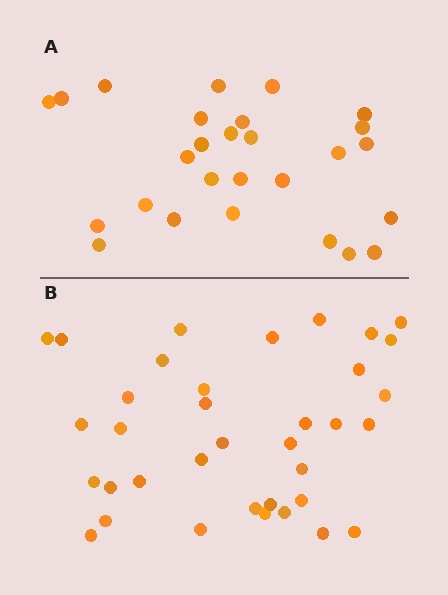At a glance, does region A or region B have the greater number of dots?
Region B (the bottom region) has more dots.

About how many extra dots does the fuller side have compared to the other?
Region B has roughly 8 or so more dots than region A.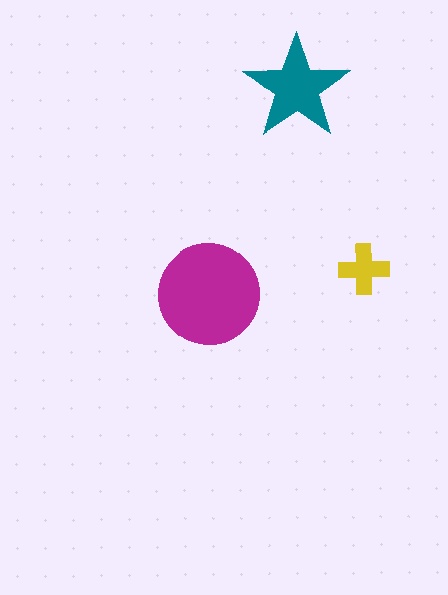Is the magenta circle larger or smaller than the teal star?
Larger.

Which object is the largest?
The magenta circle.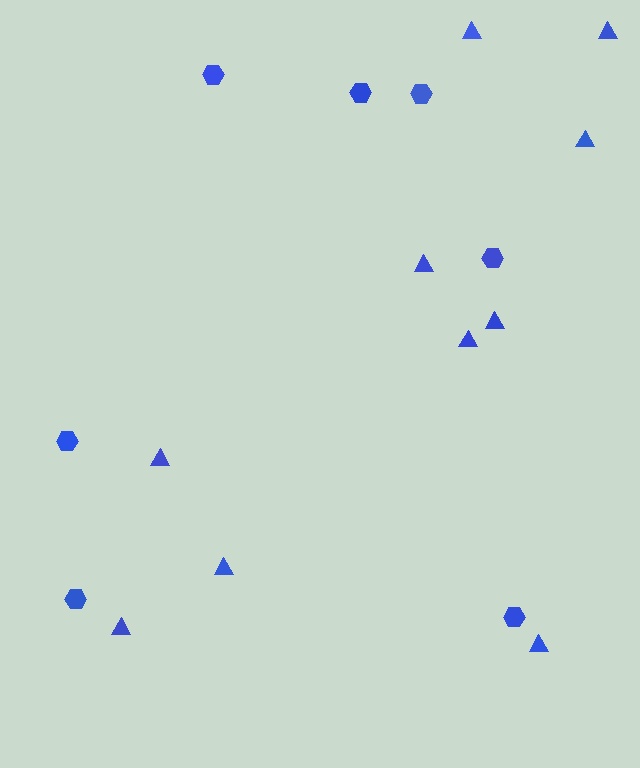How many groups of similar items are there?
There are 2 groups: one group of hexagons (7) and one group of triangles (10).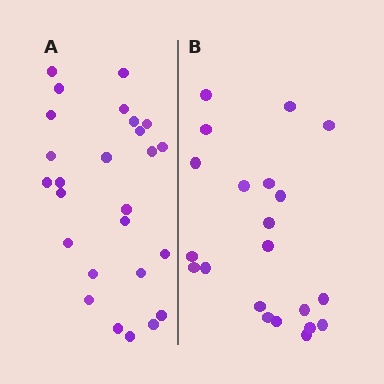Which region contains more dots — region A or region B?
Region A (the left region) has more dots.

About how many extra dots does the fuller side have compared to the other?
Region A has about 5 more dots than region B.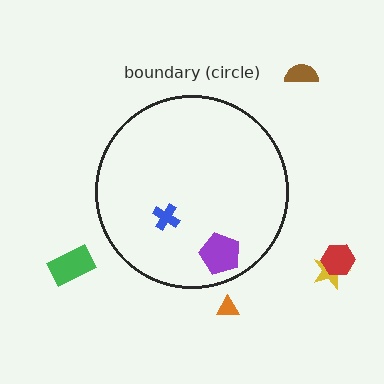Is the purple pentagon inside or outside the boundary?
Inside.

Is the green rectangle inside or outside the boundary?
Outside.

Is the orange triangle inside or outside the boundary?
Outside.